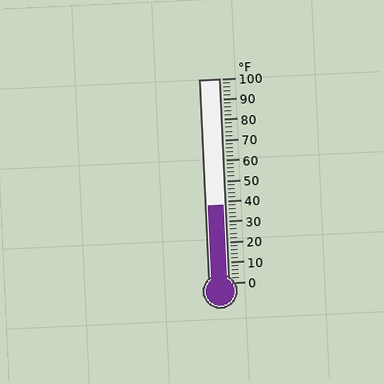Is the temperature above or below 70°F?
The temperature is below 70°F.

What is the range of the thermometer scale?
The thermometer scale ranges from 0°F to 100°F.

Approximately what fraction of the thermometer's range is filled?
The thermometer is filled to approximately 40% of its range.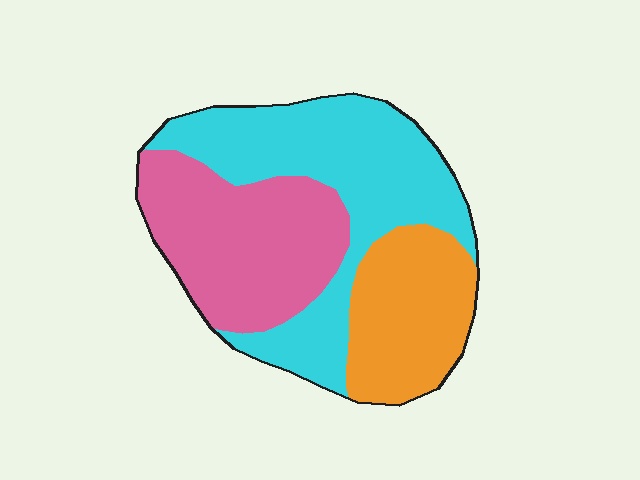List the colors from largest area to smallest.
From largest to smallest: cyan, pink, orange.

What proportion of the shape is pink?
Pink takes up about one third (1/3) of the shape.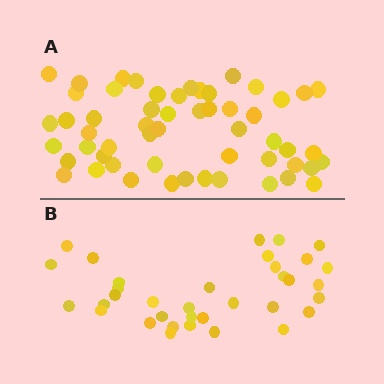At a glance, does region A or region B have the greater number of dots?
Region A (the top region) has more dots.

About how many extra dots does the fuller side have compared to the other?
Region A has approximately 20 more dots than region B.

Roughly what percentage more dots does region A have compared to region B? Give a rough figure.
About 55% more.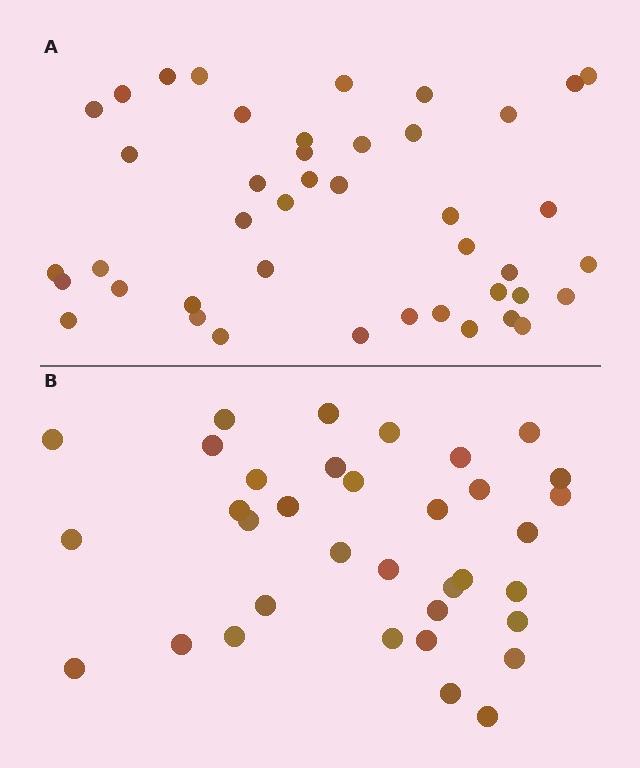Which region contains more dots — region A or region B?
Region A (the top region) has more dots.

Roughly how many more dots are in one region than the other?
Region A has roughly 8 or so more dots than region B.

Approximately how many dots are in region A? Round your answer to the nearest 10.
About 40 dots. (The exact count is 43, which rounds to 40.)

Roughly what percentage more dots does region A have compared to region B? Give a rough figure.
About 25% more.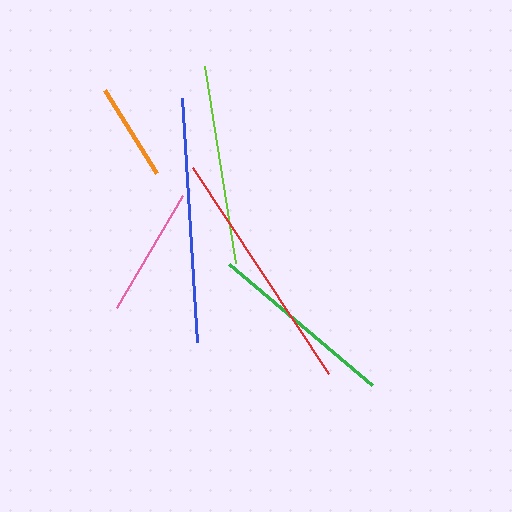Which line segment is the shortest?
The orange line is the shortest at approximately 98 pixels.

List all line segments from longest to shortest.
From longest to shortest: red, blue, lime, green, pink, orange.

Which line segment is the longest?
The red line is the longest at approximately 248 pixels.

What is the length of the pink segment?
The pink segment is approximately 130 pixels long.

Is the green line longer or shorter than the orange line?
The green line is longer than the orange line.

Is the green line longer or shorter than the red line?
The red line is longer than the green line.